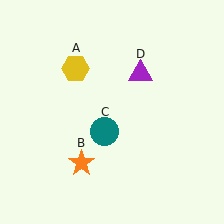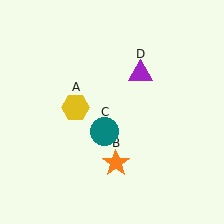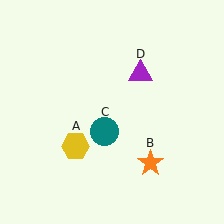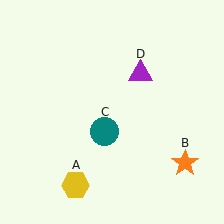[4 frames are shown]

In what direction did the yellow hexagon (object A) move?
The yellow hexagon (object A) moved down.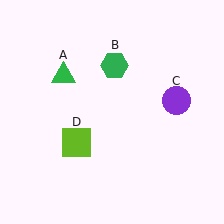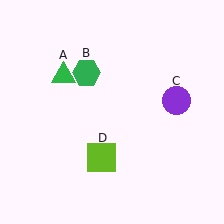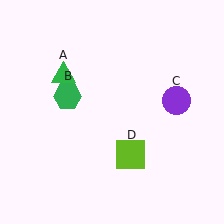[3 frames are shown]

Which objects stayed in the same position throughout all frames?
Green triangle (object A) and purple circle (object C) remained stationary.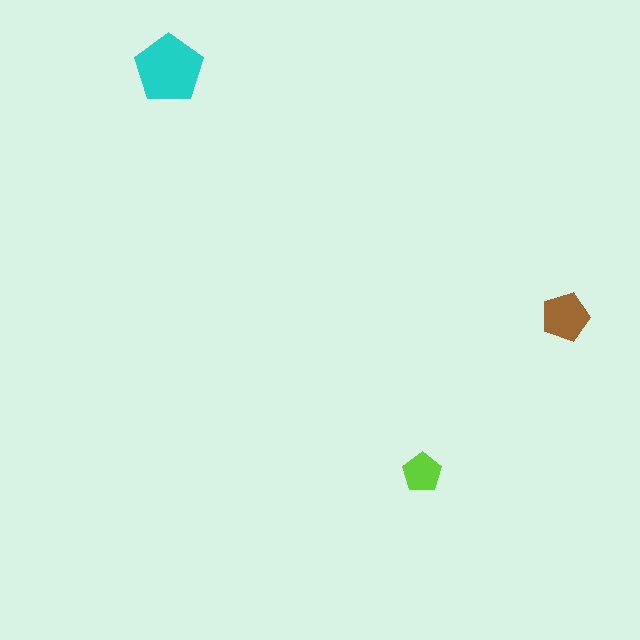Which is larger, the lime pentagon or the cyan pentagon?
The cyan one.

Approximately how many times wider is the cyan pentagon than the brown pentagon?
About 1.5 times wider.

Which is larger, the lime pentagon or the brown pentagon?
The brown one.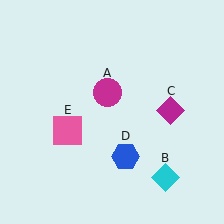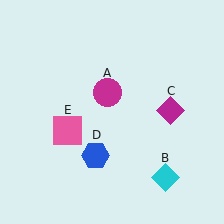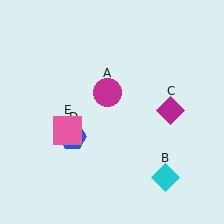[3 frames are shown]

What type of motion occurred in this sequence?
The blue hexagon (object D) rotated clockwise around the center of the scene.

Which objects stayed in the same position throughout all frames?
Magenta circle (object A) and cyan diamond (object B) and magenta diamond (object C) and pink square (object E) remained stationary.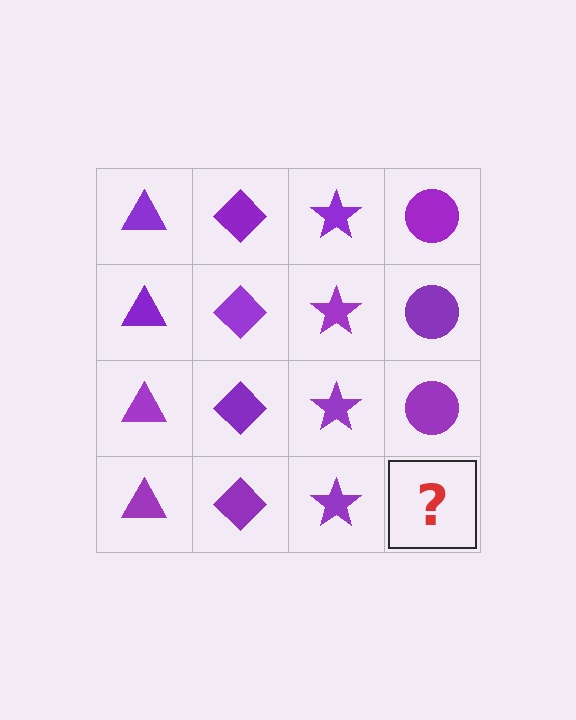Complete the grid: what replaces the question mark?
The question mark should be replaced with a purple circle.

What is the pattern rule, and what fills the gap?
The rule is that each column has a consistent shape. The gap should be filled with a purple circle.